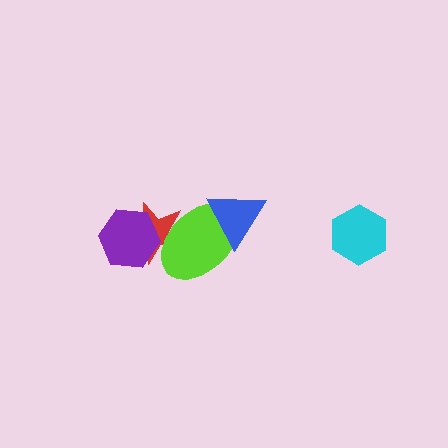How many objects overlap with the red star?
2 objects overlap with the red star.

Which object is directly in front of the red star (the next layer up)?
The lime ellipse is directly in front of the red star.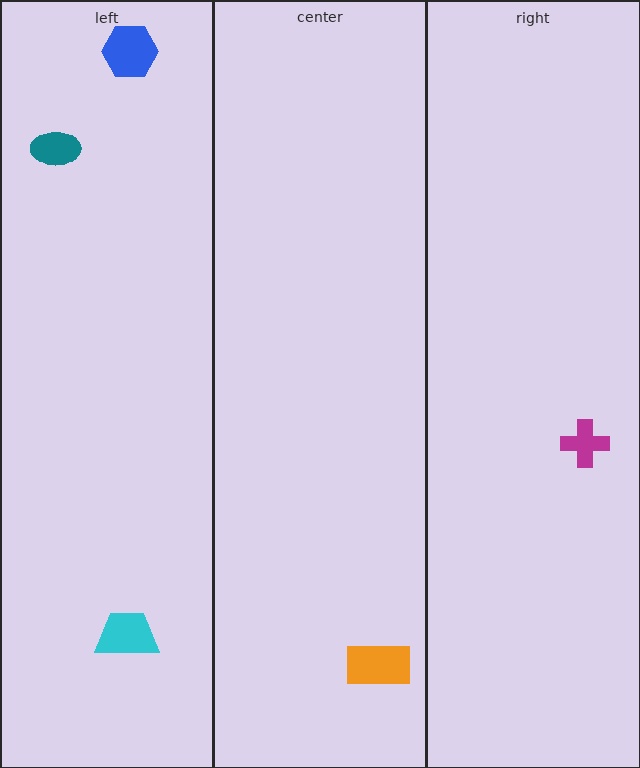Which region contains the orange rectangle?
The center region.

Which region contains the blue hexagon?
The left region.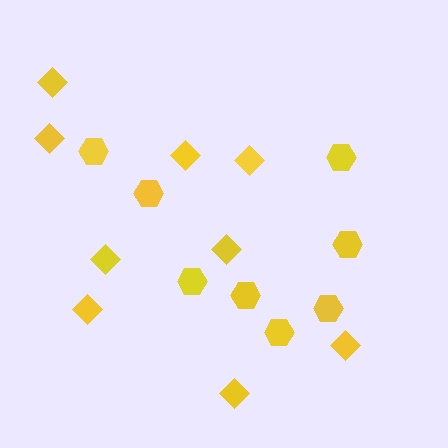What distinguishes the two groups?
There are 2 groups: one group of diamonds (9) and one group of hexagons (8).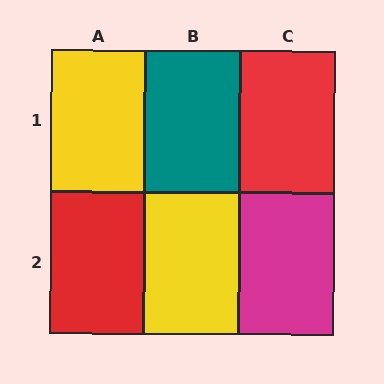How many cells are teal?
1 cell is teal.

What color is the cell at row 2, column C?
Magenta.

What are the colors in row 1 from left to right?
Yellow, teal, red.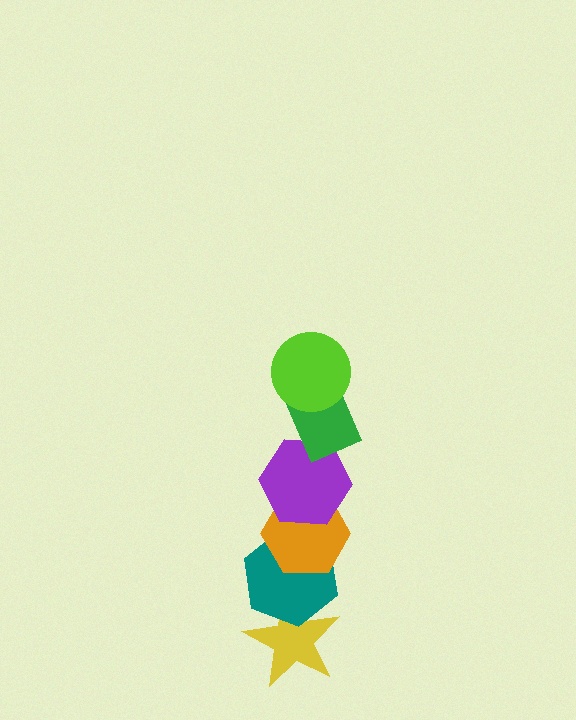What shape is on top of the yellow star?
The teal hexagon is on top of the yellow star.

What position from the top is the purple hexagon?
The purple hexagon is 3rd from the top.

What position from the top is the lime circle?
The lime circle is 1st from the top.